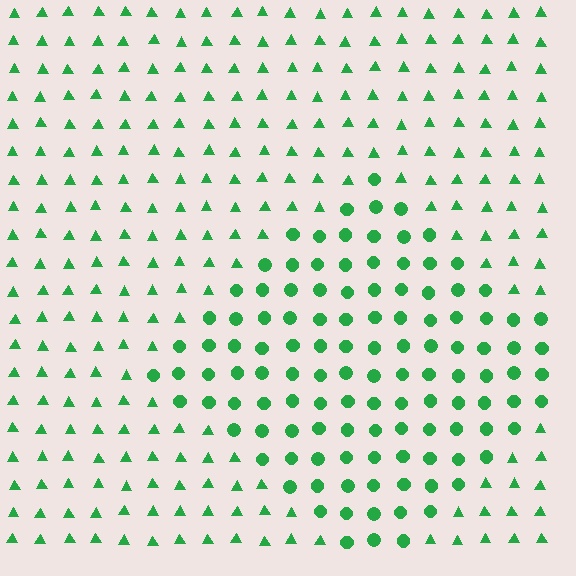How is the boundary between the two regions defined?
The boundary is defined by a change in element shape: circles inside vs. triangles outside. All elements share the same color and spacing.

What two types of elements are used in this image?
The image uses circles inside the diamond region and triangles outside it.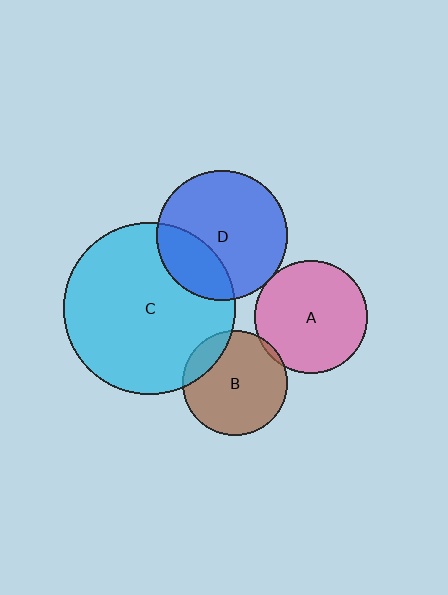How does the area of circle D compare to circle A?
Approximately 1.3 times.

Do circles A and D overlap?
Yes.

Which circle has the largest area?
Circle C (cyan).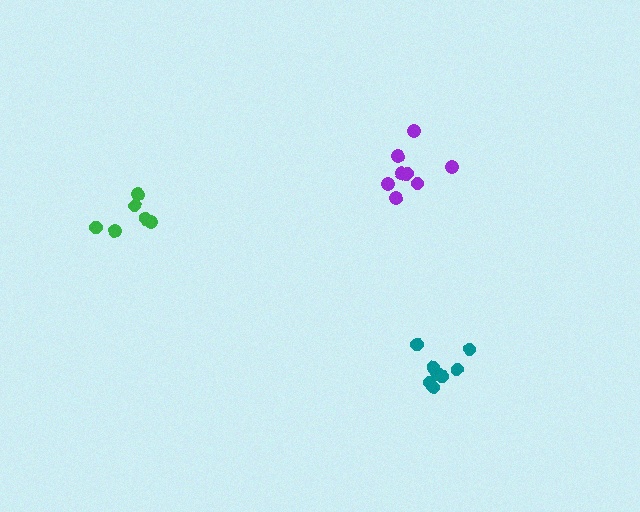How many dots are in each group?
Group 1: 6 dots, Group 2: 8 dots, Group 3: 8 dots (22 total).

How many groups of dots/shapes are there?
There are 3 groups.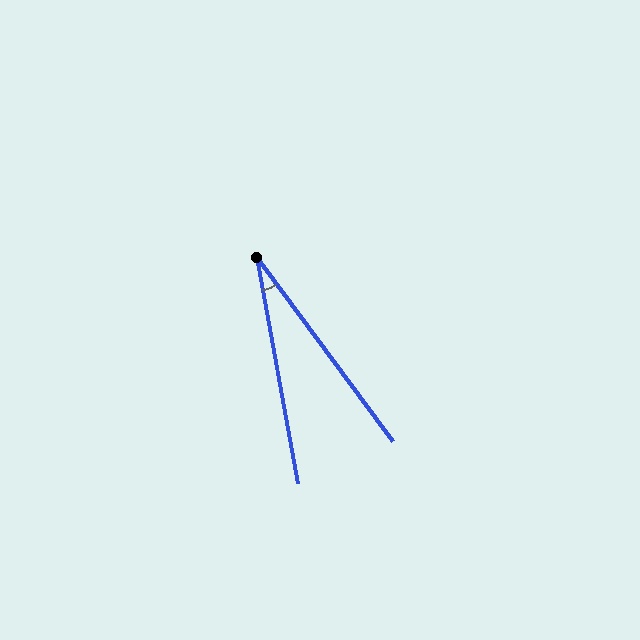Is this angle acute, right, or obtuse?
It is acute.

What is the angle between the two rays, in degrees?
Approximately 26 degrees.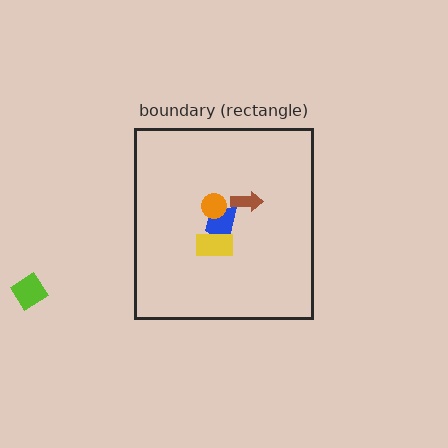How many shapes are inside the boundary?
4 inside, 1 outside.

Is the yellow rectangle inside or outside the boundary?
Inside.